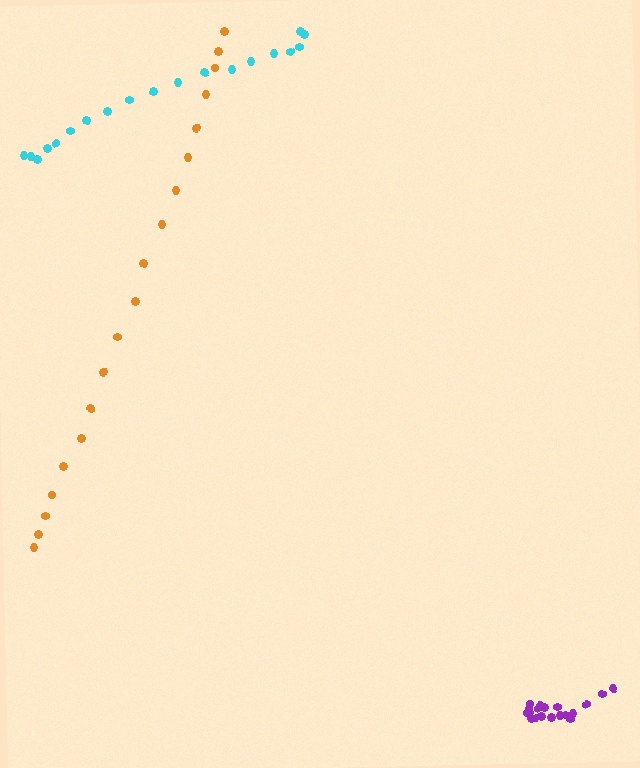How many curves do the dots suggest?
There are 3 distinct paths.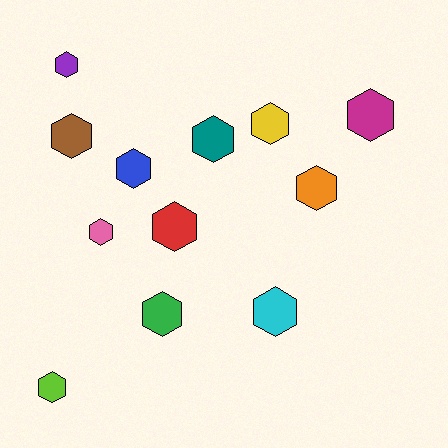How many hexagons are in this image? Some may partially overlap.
There are 12 hexagons.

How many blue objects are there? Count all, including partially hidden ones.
There is 1 blue object.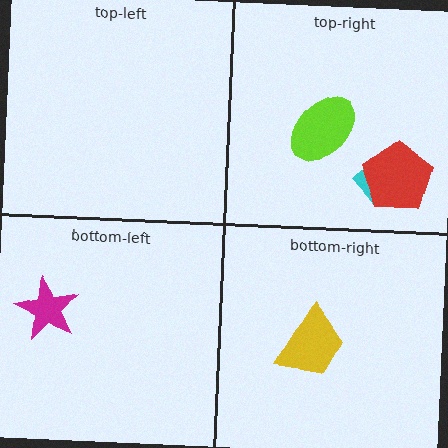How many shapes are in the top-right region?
3.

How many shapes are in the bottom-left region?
1.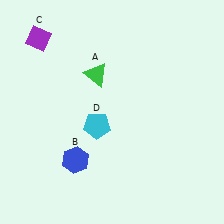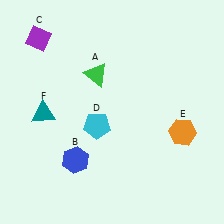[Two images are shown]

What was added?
An orange hexagon (E), a teal triangle (F) were added in Image 2.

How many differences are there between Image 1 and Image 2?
There are 2 differences between the two images.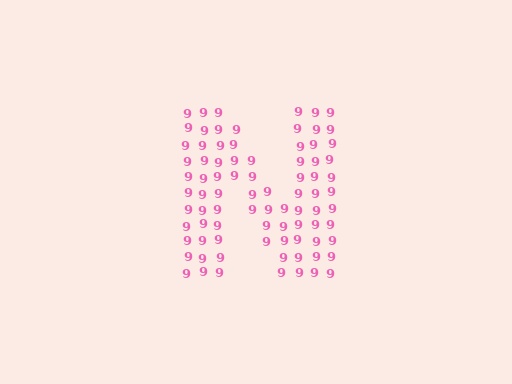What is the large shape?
The large shape is the letter N.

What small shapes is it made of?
It is made of small digit 9's.